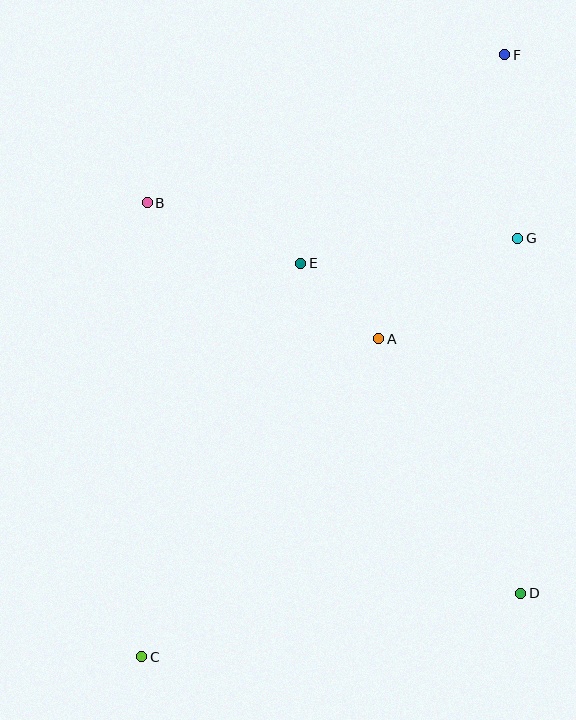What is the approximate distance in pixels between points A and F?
The distance between A and F is approximately 311 pixels.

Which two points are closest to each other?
Points A and E are closest to each other.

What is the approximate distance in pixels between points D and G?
The distance between D and G is approximately 355 pixels.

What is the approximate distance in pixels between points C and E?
The distance between C and E is approximately 424 pixels.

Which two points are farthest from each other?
Points C and F are farthest from each other.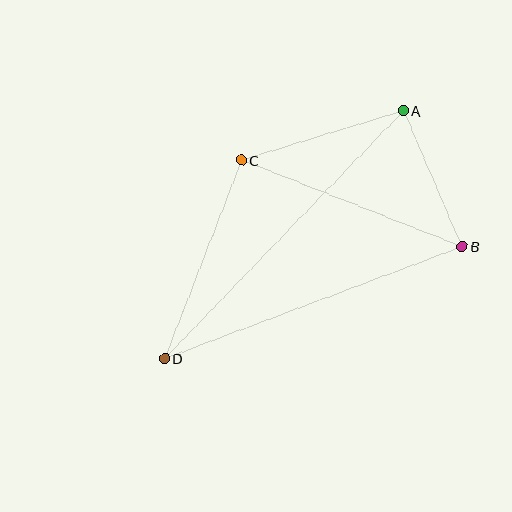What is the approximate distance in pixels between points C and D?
The distance between C and D is approximately 212 pixels.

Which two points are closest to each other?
Points A and B are closest to each other.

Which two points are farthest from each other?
Points A and D are farthest from each other.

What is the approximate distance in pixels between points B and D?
The distance between B and D is approximately 318 pixels.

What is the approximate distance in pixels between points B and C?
The distance between B and C is approximately 237 pixels.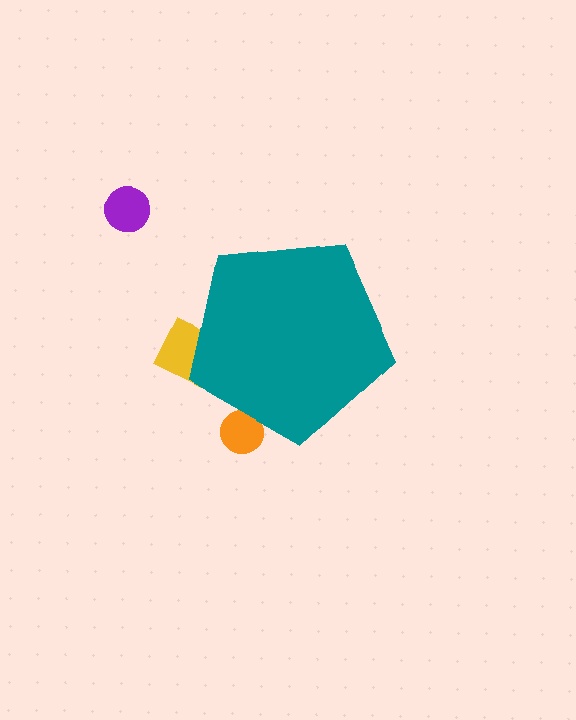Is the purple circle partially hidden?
No, the purple circle is fully visible.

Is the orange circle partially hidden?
Yes, the orange circle is partially hidden behind the teal pentagon.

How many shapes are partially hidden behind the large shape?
2 shapes are partially hidden.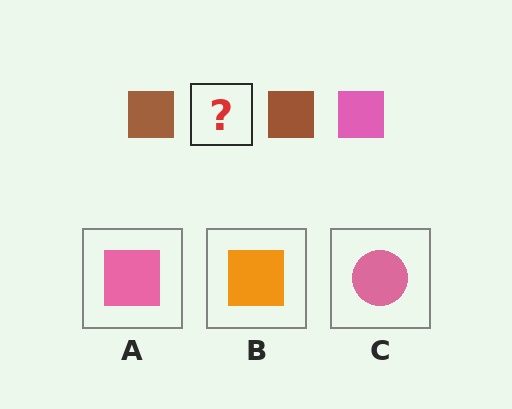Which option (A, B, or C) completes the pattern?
A.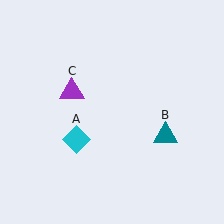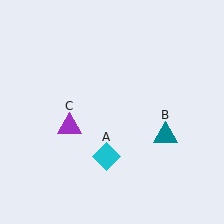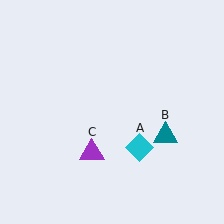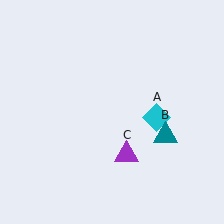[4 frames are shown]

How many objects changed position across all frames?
2 objects changed position: cyan diamond (object A), purple triangle (object C).